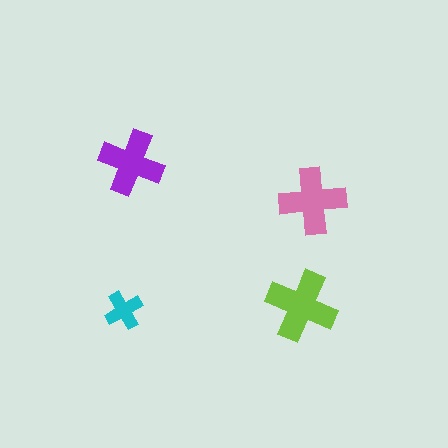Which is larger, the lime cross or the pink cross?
The lime one.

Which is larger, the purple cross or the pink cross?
The pink one.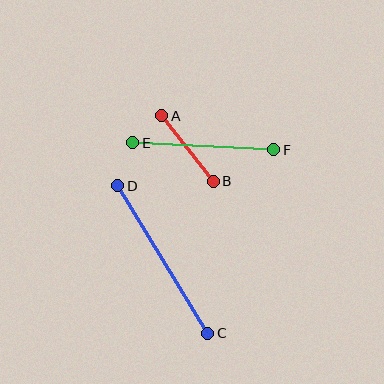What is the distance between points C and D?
The distance is approximately 173 pixels.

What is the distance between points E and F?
The distance is approximately 141 pixels.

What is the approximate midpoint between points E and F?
The midpoint is at approximately (203, 146) pixels.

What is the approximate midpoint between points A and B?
The midpoint is at approximately (187, 148) pixels.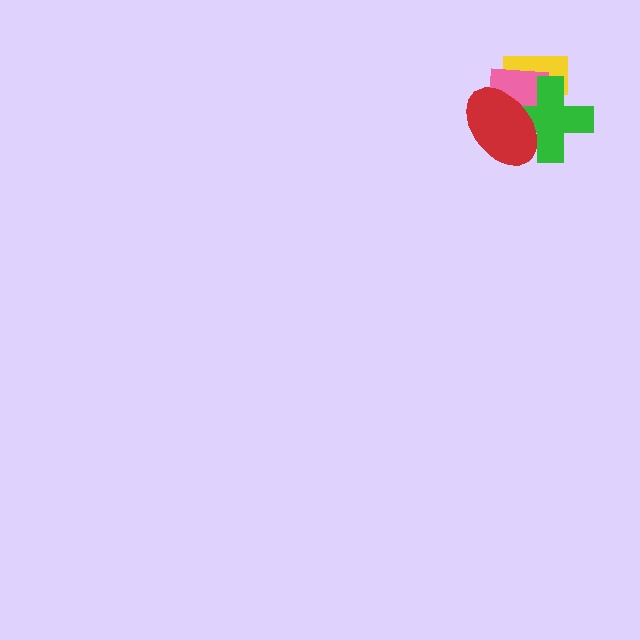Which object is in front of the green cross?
The red ellipse is in front of the green cross.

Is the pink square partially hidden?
Yes, it is partially covered by another shape.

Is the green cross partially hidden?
Yes, it is partially covered by another shape.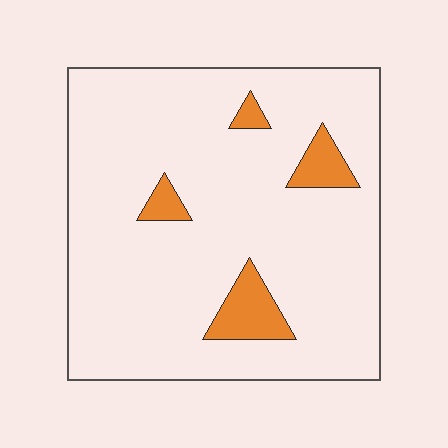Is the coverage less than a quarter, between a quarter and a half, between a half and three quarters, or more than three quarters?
Less than a quarter.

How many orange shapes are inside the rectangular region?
4.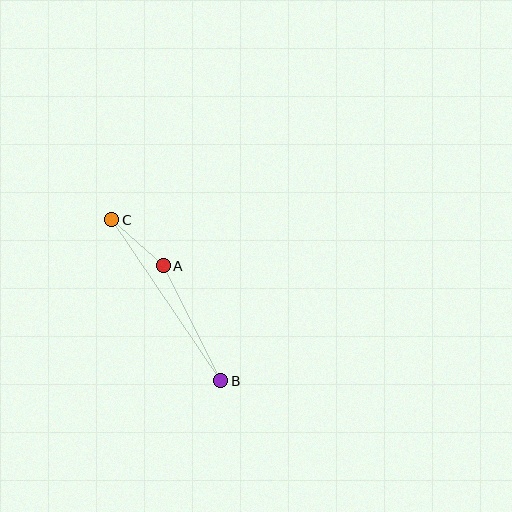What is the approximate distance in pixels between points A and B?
The distance between A and B is approximately 129 pixels.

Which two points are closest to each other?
Points A and C are closest to each other.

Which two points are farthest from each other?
Points B and C are farthest from each other.